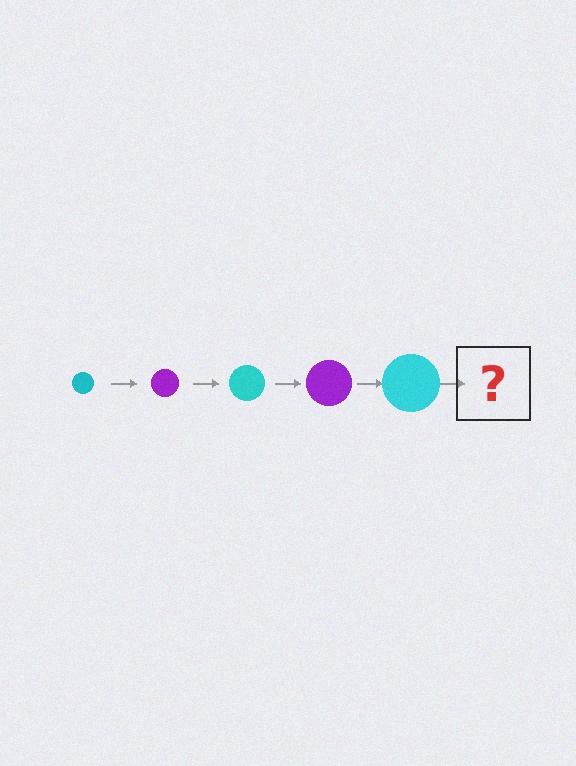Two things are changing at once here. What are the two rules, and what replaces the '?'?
The two rules are that the circle grows larger each step and the color cycles through cyan and purple. The '?' should be a purple circle, larger than the previous one.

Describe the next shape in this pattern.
It should be a purple circle, larger than the previous one.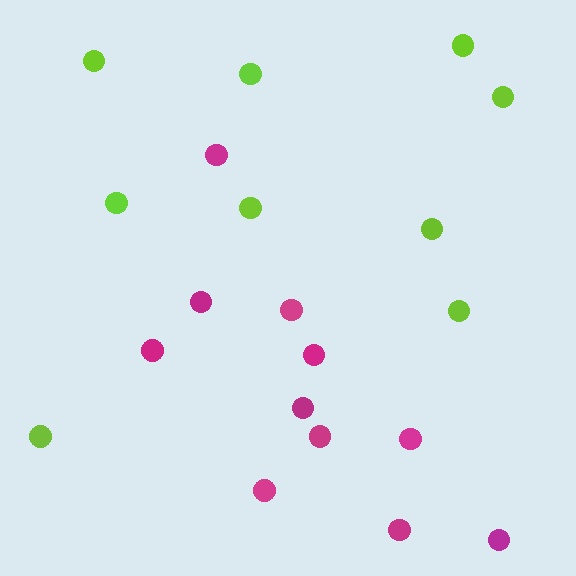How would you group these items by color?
There are 2 groups: one group of lime circles (9) and one group of magenta circles (11).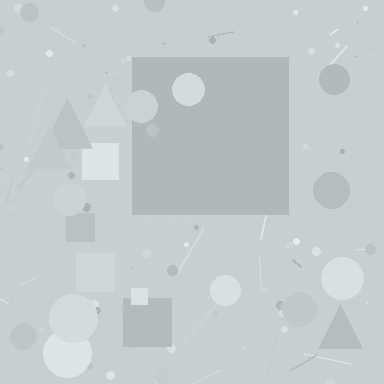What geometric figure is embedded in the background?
A square is embedded in the background.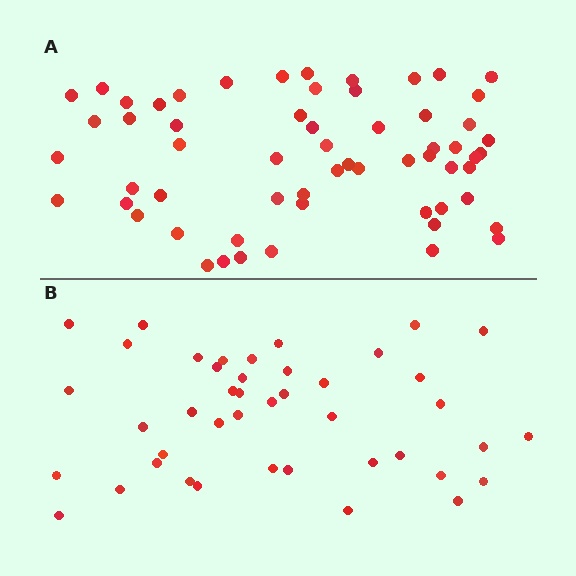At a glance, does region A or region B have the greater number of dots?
Region A (the top region) has more dots.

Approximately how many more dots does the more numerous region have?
Region A has approximately 15 more dots than region B.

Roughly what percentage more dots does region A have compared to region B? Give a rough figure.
About 40% more.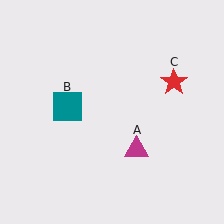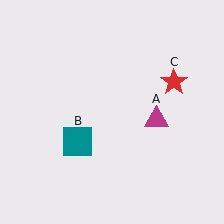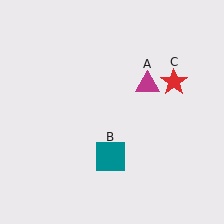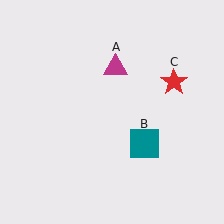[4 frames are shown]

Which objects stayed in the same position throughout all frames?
Red star (object C) remained stationary.